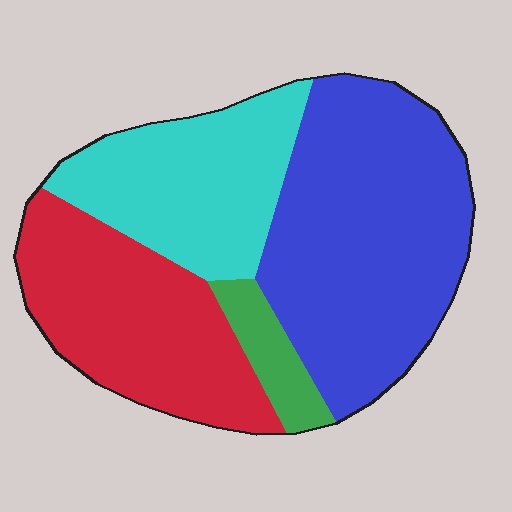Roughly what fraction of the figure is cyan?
Cyan covers 24% of the figure.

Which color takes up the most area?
Blue, at roughly 40%.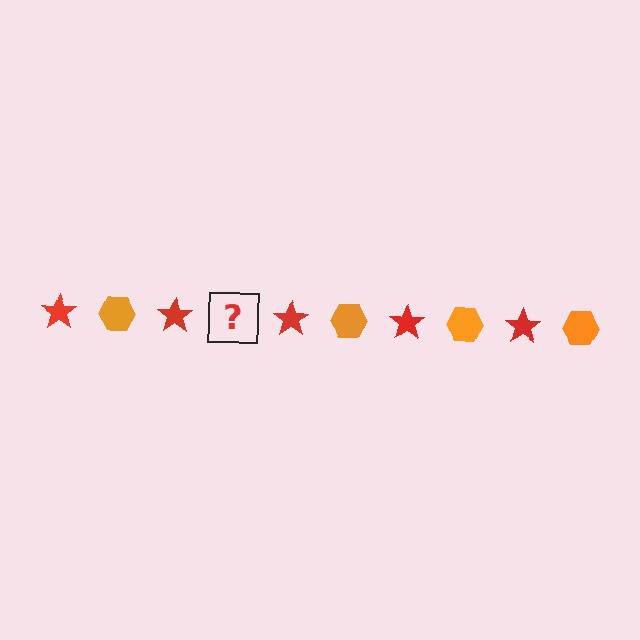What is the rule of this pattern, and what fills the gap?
The rule is that the pattern alternates between red star and orange hexagon. The gap should be filled with an orange hexagon.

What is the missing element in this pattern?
The missing element is an orange hexagon.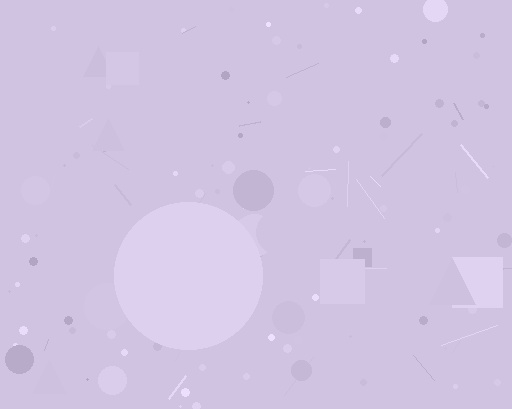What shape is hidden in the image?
A circle is hidden in the image.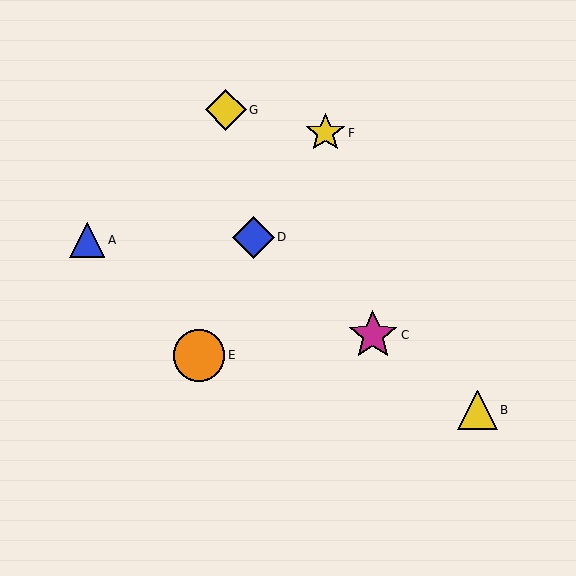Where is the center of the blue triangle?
The center of the blue triangle is at (87, 240).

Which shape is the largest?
The orange circle (labeled E) is the largest.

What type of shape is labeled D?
Shape D is a blue diamond.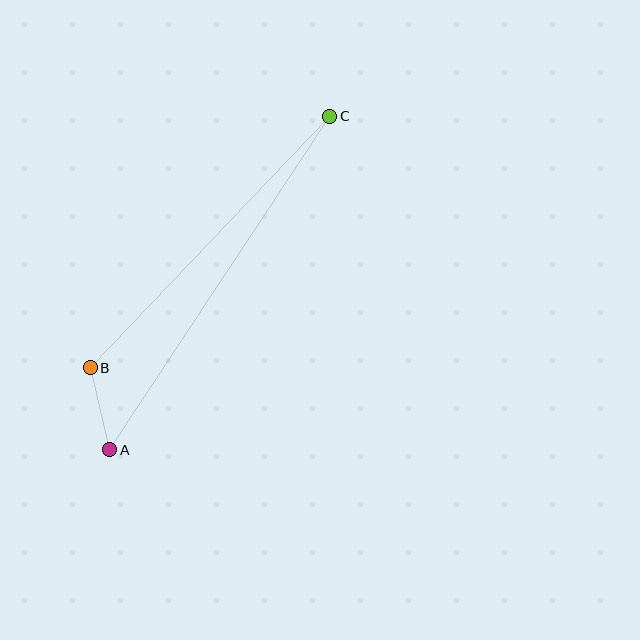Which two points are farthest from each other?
Points A and C are farthest from each other.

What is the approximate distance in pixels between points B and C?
The distance between B and C is approximately 347 pixels.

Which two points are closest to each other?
Points A and B are closest to each other.